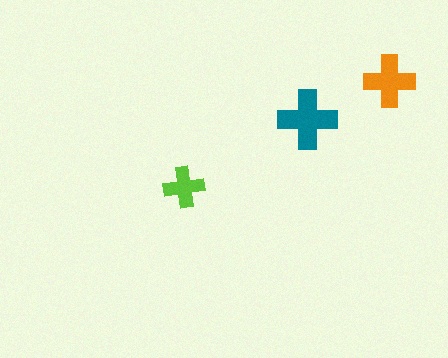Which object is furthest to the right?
The orange cross is rightmost.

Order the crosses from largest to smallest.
the teal one, the orange one, the lime one.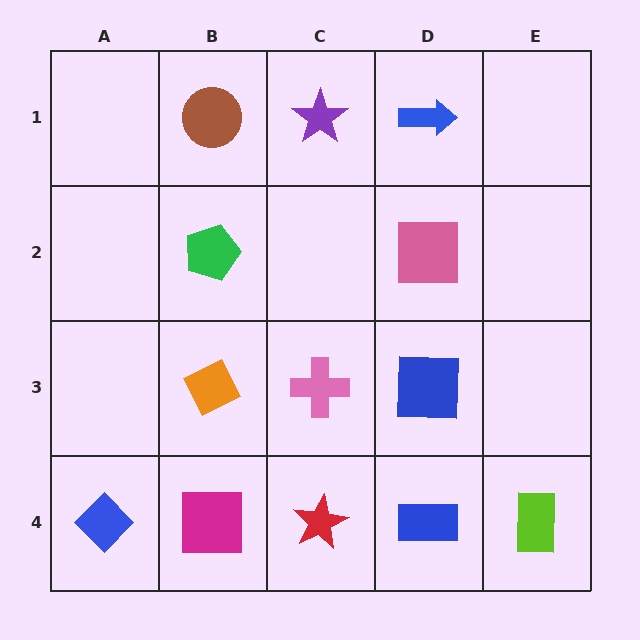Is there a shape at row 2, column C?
No, that cell is empty.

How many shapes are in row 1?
3 shapes.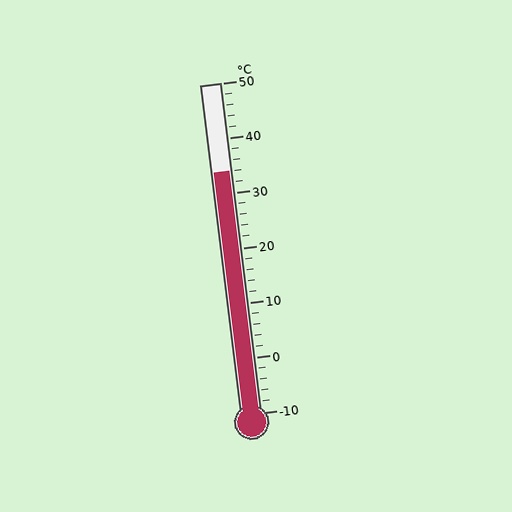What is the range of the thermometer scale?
The thermometer scale ranges from -10°C to 50°C.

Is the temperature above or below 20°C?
The temperature is above 20°C.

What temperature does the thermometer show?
The thermometer shows approximately 34°C.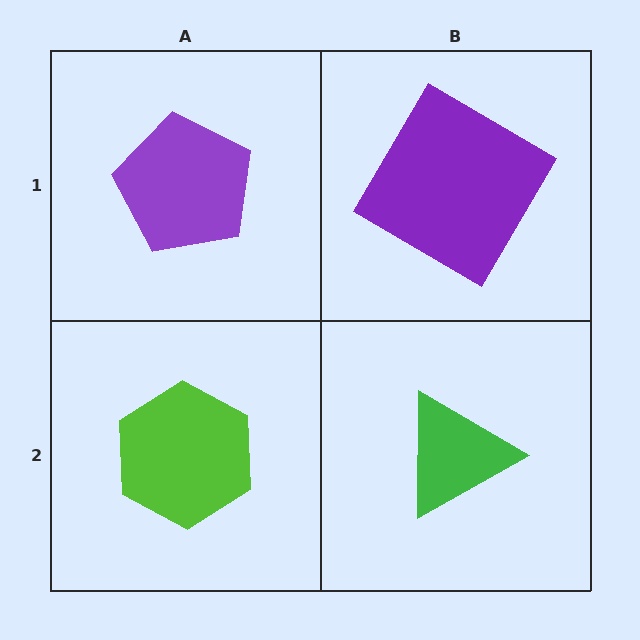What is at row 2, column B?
A green triangle.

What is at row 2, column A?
A lime hexagon.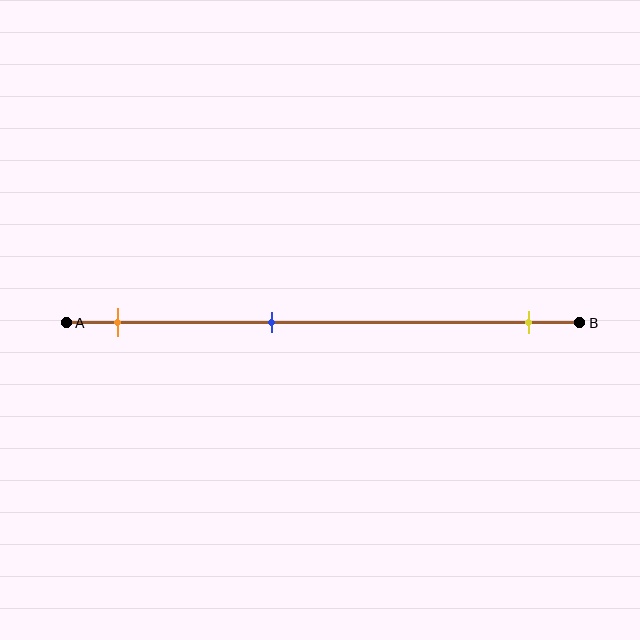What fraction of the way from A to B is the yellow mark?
The yellow mark is approximately 90% (0.9) of the way from A to B.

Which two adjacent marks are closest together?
The orange and blue marks are the closest adjacent pair.